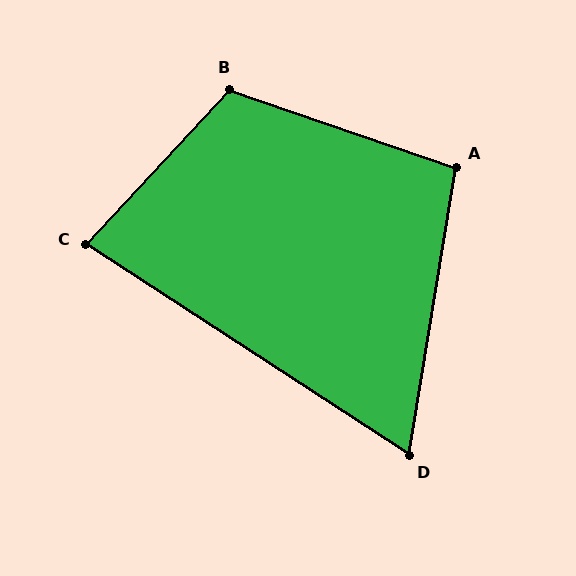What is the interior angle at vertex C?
Approximately 80 degrees (acute).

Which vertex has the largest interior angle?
B, at approximately 114 degrees.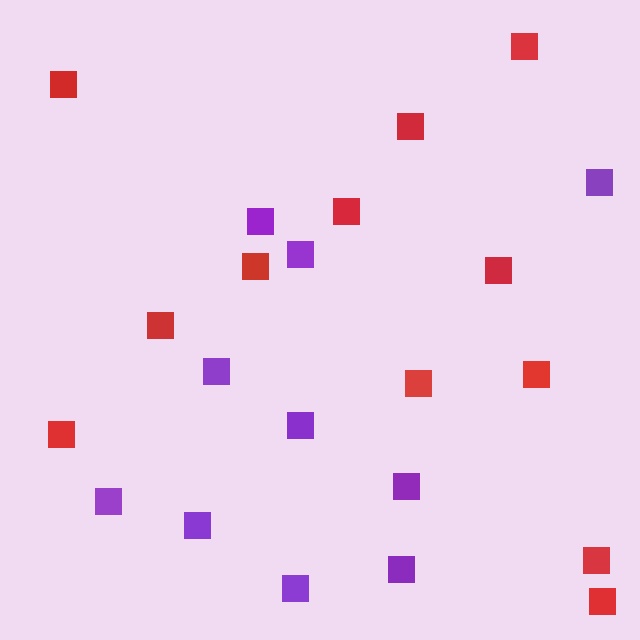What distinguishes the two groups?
There are 2 groups: one group of red squares (12) and one group of purple squares (10).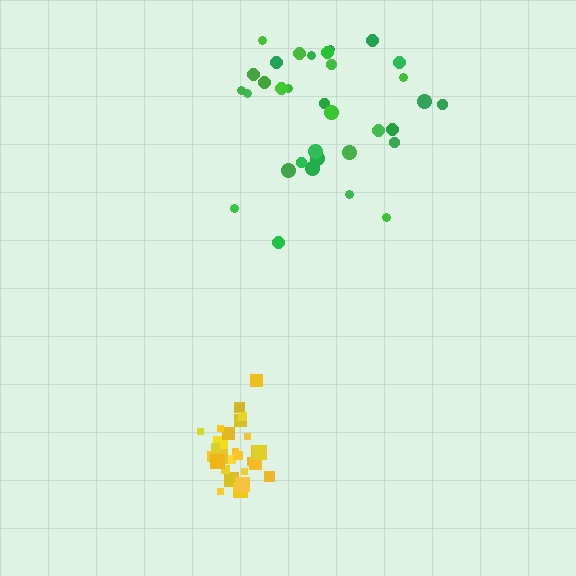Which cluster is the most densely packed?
Yellow.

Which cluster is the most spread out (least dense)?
Green.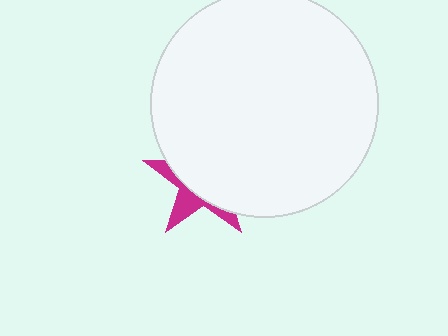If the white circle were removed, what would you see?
You would see the complete magenta star.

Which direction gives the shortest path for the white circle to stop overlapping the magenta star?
Moving toward the upper-right gives the shortest separation.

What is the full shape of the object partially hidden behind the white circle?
The partially hidden object is a magenta star.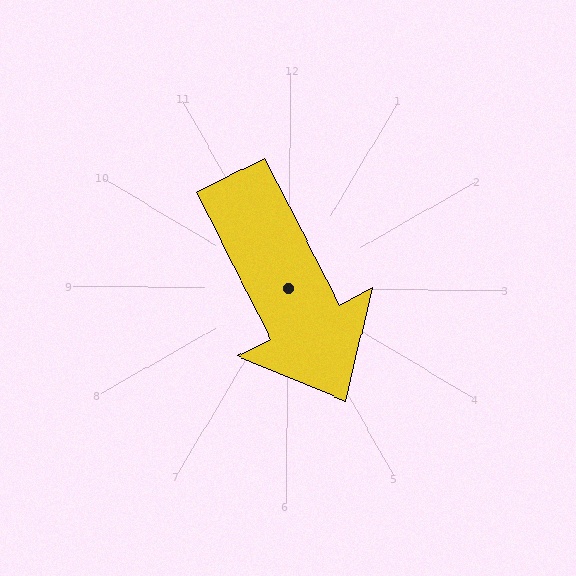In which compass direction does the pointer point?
Southeast.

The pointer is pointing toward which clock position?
Roughly 5 o'clock.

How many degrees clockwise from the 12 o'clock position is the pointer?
Approximately 152 degrees.